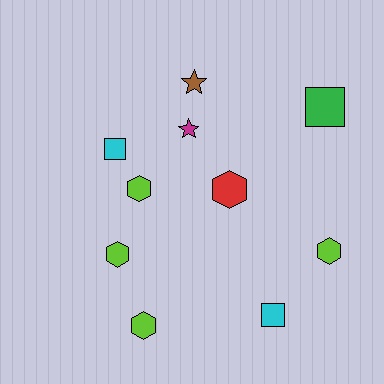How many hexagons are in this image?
There are 5 hexagons.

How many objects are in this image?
There are 10 objects.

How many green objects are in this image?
There is 1 green object.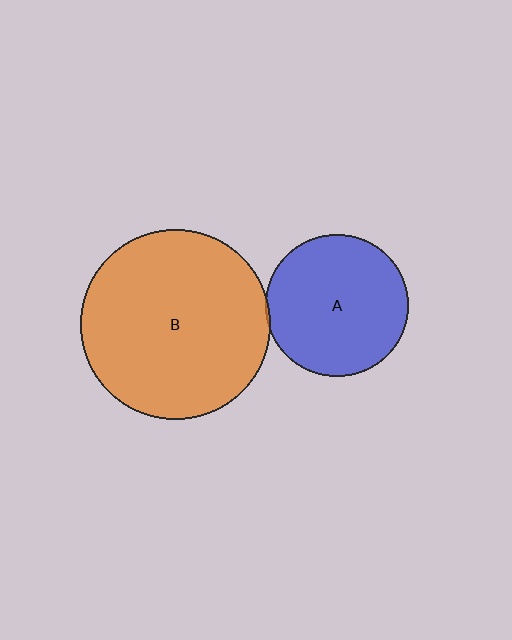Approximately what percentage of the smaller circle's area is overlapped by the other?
Approximately 5%.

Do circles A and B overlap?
Yes.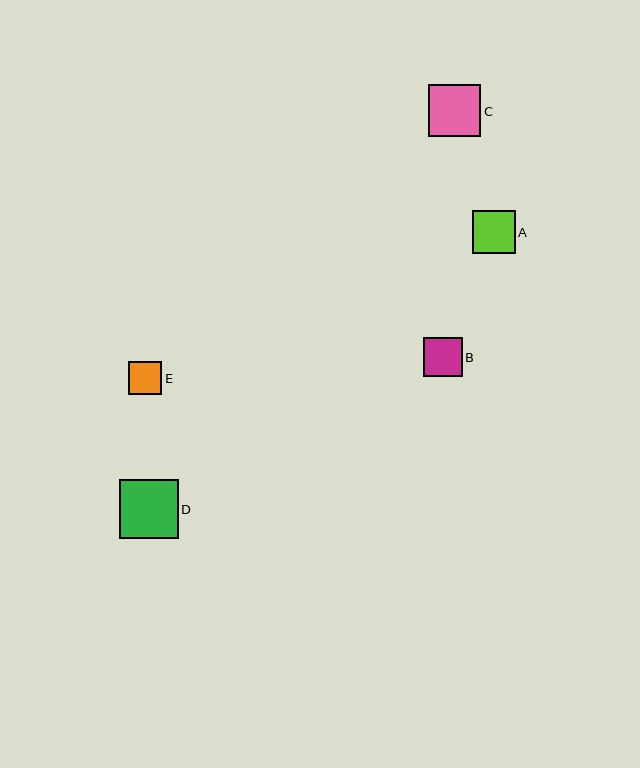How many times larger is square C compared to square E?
Square C is approximately 1.6 times the size of square E.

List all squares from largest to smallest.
From largest to smallest: D, C, A, B, E.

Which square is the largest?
Square D is the largest with a size of approximately 59 pixels.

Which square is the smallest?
Square E is the smallest with a size of approximately 33 pixels.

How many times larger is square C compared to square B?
Square C is approximately 1.3 times the size of square B.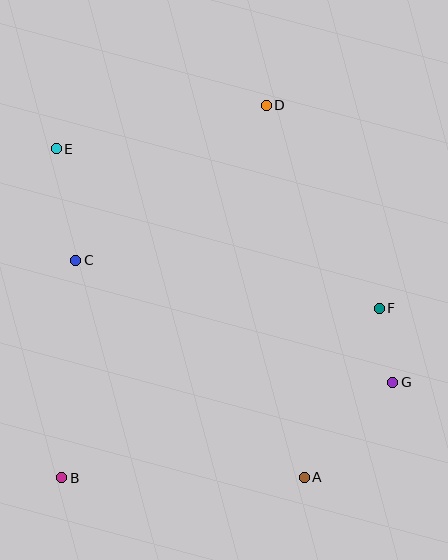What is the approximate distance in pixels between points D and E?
The distance between D and E is approximately 214 pixels.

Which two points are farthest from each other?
Points B and D are farthest from each other.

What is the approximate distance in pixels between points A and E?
The distance between A and E is approximately 412 pixels.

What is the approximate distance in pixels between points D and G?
The distance between D and G is approximately 305 pixels.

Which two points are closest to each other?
Points F and G are closest to each other.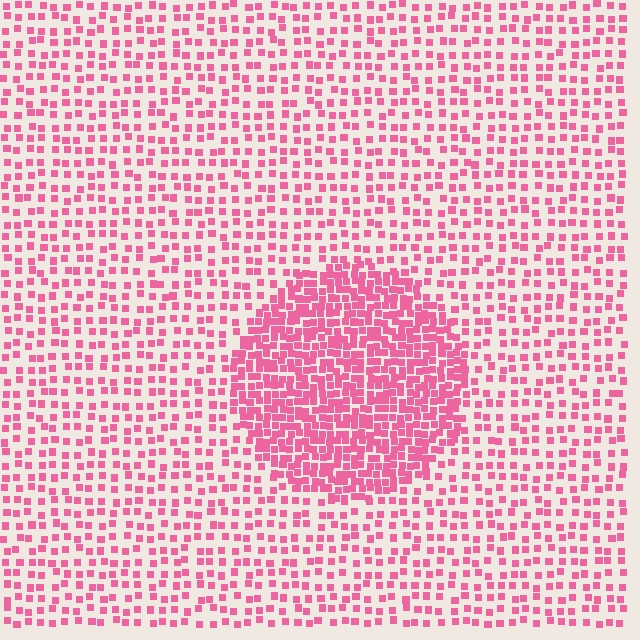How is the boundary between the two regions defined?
The boundary is defined by a change in element density (approximately 2.3x ratio). All elements are the same color, size, and shape.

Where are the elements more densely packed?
The elements are more densely packed inside the circle boundary.